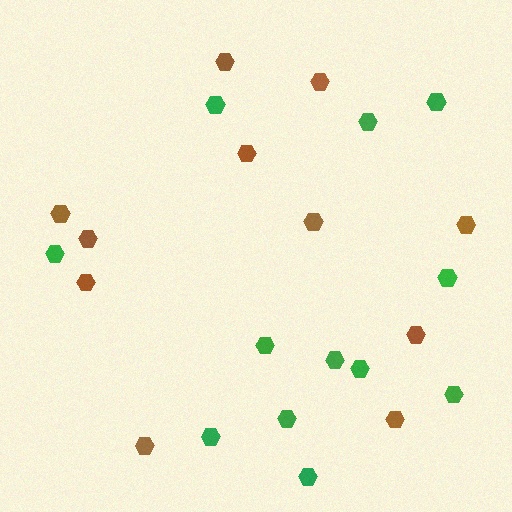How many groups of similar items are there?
There are 2 groups: one group of green hexagons (12) and one group of brown hexagons (11).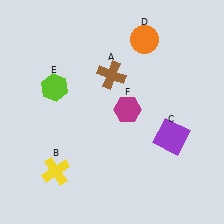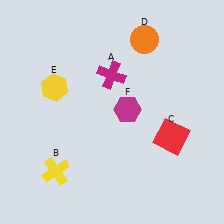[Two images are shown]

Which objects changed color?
A changed from brown to magenta. C changed from purple to red. E changed from lime to yellow.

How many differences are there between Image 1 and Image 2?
There are 3 differences between the two images.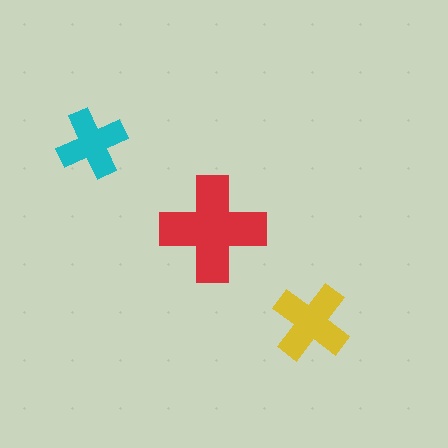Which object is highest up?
The cyan cross is topmost.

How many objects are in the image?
There are 3 objects in the image.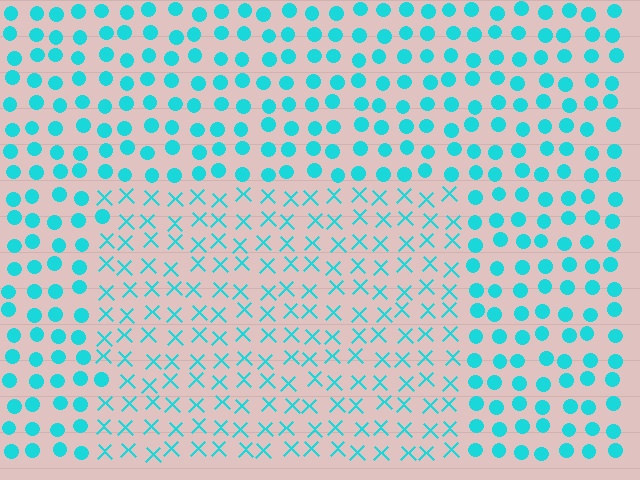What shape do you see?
I see a rectangle.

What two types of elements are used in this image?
The image uses X marks inside the rectangle region and circles outside it.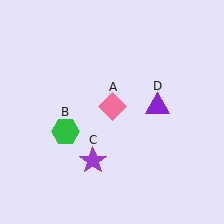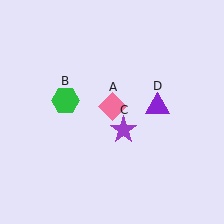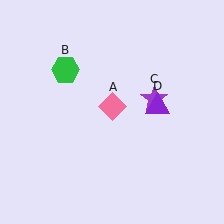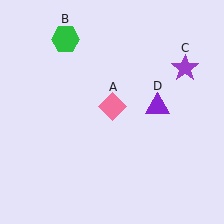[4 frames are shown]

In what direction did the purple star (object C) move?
The purple star (object C) moved up and to the right.